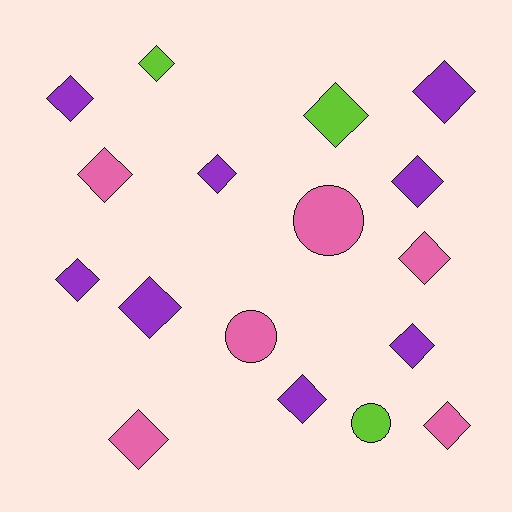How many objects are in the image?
There are 17 objects.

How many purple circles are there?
There are no purple circles.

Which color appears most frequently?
Purple, with 8 objects.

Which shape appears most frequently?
Diamond, with 14 objects.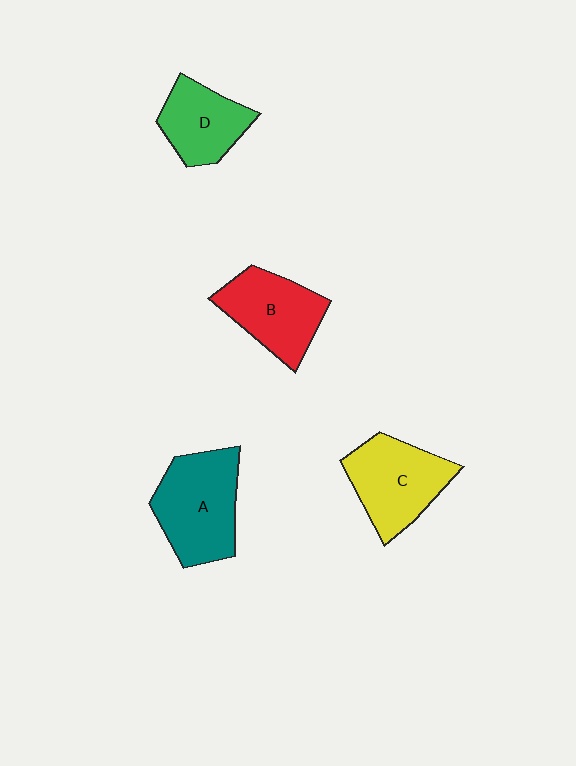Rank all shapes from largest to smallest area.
From largest to smallest: A (teal), C (yellow), B (red), D (green).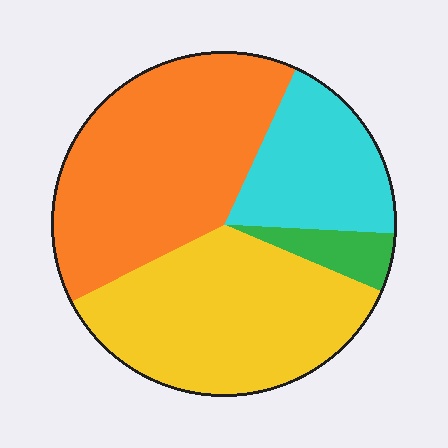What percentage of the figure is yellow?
Yellow takes up about three eighths (3/8) of the figure.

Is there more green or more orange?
Orange.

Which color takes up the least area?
Green, at roughly 5%.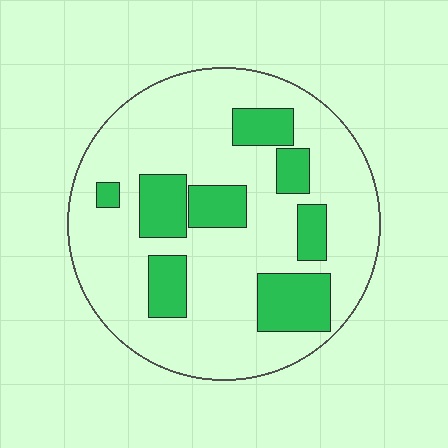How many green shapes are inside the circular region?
8.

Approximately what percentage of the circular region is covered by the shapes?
Approximately 25%.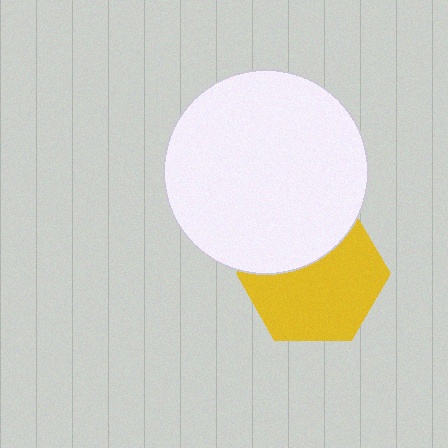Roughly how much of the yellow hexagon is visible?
Most of it is visible (roughly 65%).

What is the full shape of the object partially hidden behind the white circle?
The partially hidden object is a yellow hexagon.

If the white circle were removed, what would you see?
You would see the complete yellow hexagon.